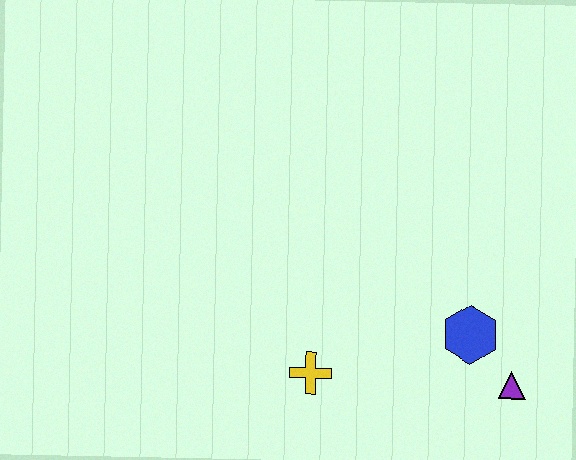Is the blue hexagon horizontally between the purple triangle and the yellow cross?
Yes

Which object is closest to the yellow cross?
The blue hexagon is closest to the yellow cross.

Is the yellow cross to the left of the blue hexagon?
Yes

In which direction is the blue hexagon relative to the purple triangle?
The blue hexagon is above the purple triangle.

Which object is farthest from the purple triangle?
The yellow cross is farthest from the purple triangle.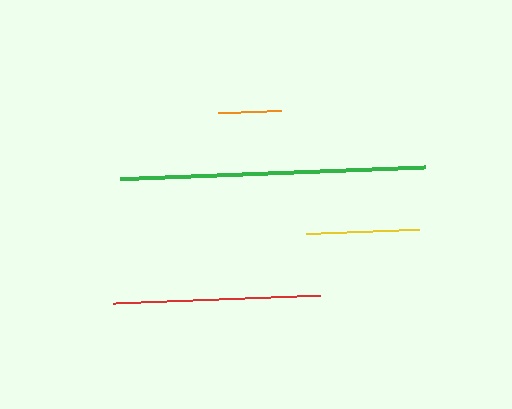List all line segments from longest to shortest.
From longest to shortest: green, red, yellow, orange.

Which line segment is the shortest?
The orange line is the shortest at approximately 63 pixels.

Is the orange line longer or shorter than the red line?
The red line is longer than the orange line.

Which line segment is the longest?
The green line is the longest at approximately 305 pixels.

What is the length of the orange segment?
The orange segment is approximately 63 pixels long.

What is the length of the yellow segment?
The yellow segment is approximately 113 pixels long.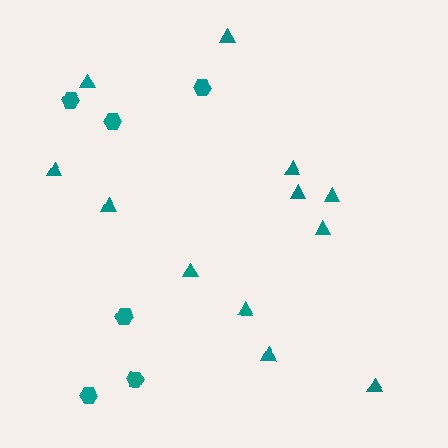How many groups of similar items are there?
There are 2 groups: one group of triangles (12) and one group of hexagons (6).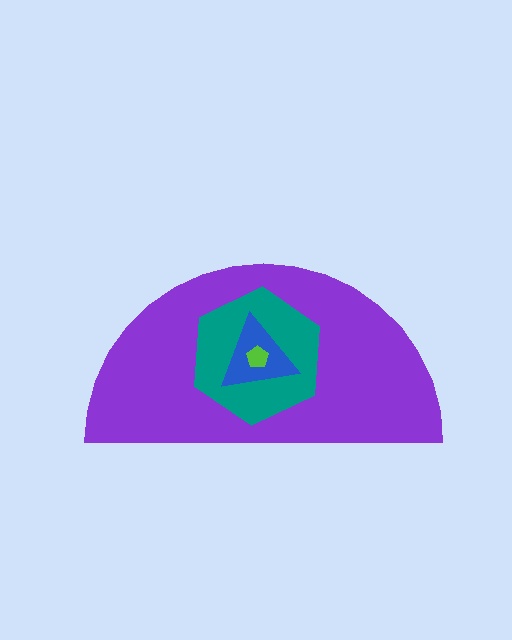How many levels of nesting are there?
4.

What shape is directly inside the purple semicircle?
The teal hexagon.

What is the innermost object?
The lime pentagon.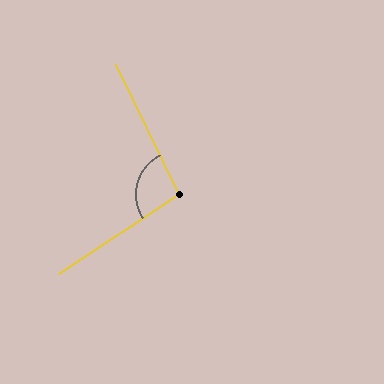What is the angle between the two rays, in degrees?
Approximately 97 degrees.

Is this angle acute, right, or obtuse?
It is obtuse.